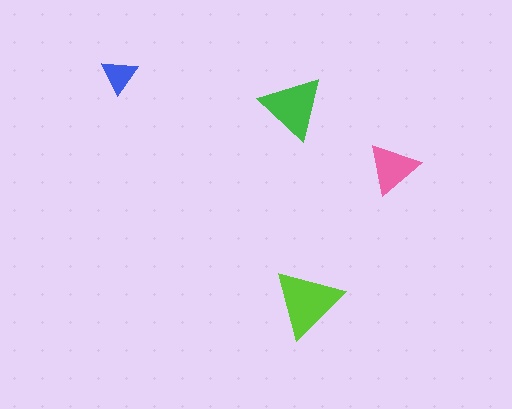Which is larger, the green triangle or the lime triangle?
The lime one.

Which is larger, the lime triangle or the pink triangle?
The lime one.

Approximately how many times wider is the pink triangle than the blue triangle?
About 1.5 times wider.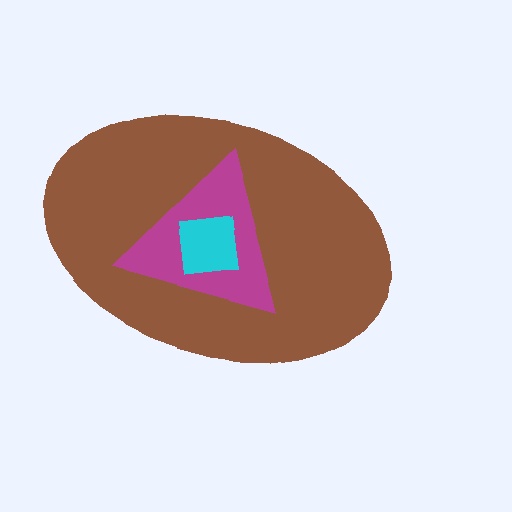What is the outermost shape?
The brown ellipse.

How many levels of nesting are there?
3.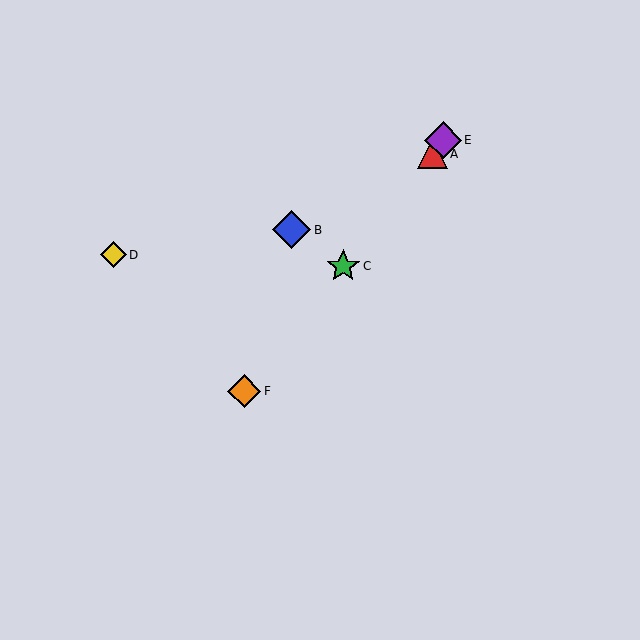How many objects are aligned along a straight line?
4 objects (A, C, E, F) are aligned along a straight line.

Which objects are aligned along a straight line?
Objects A, C, E, F are aligned along a straight line.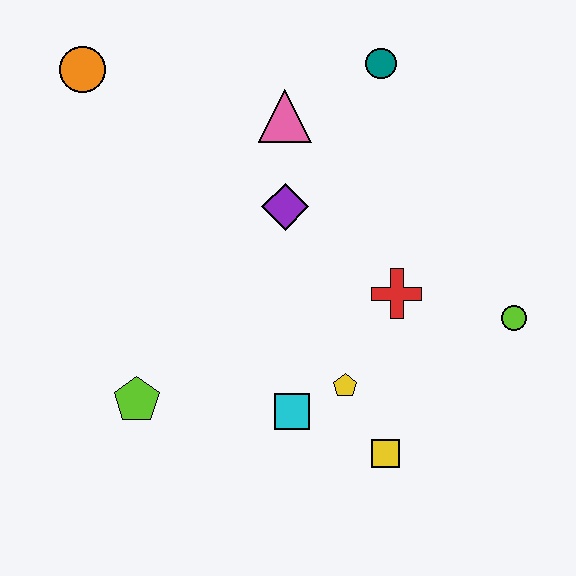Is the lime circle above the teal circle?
No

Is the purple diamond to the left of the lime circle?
Yes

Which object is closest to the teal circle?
The pink triangle is closest to the teal circle.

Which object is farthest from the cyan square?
The orange circle is farthest from the cyan square.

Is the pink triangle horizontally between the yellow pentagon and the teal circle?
No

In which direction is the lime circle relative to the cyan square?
The lime circle is to the right of the cyan square.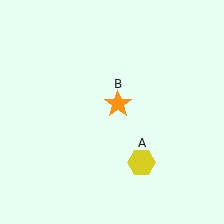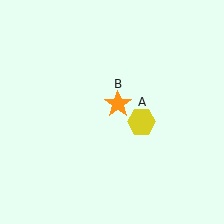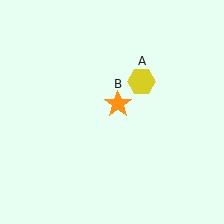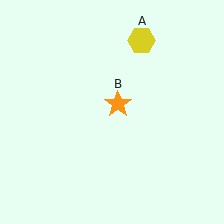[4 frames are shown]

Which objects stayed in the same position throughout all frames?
Orange star (object B) remained stationary.